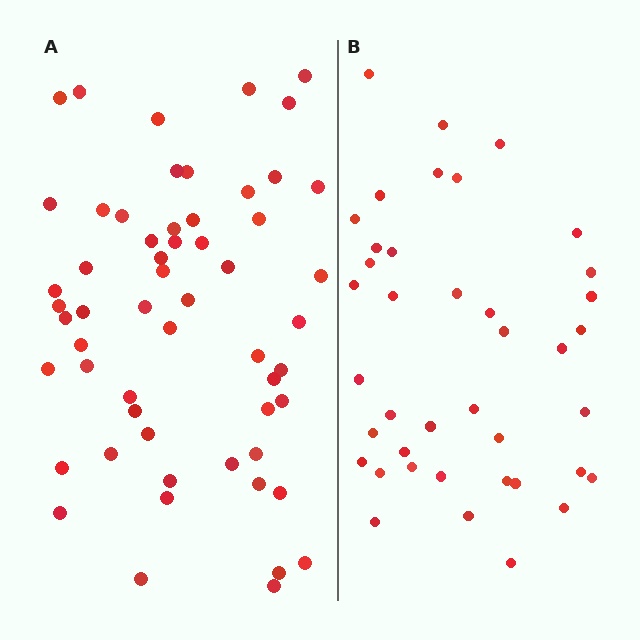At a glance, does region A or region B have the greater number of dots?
Region A (the left region) has more dots.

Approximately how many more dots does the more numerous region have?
Region A has approximately 15 more dots than region B.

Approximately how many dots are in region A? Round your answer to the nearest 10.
About 60 dots. (The exact count is 57, which rounds to 60.)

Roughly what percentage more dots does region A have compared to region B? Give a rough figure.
About 40% more.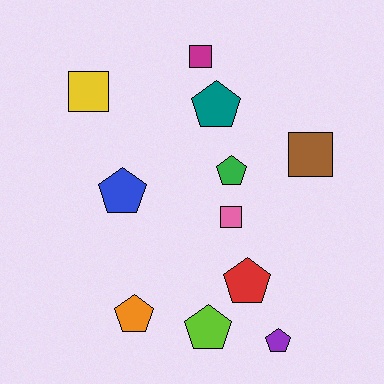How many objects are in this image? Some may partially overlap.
There are 11 objects.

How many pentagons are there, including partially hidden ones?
There are 7 pentagons.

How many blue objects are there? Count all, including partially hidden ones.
There is 1 blue object.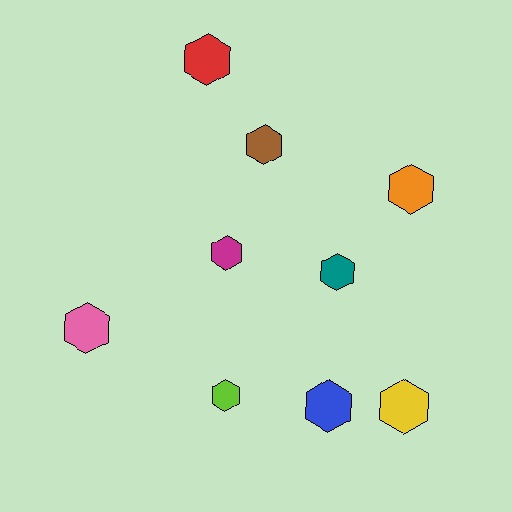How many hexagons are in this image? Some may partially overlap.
There are 9 hexagons.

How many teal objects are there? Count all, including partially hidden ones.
There is 1 teal object.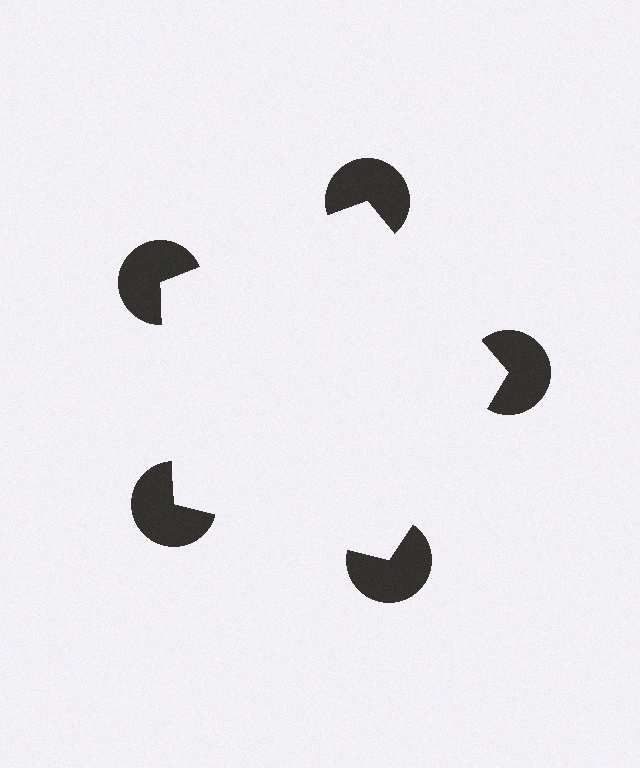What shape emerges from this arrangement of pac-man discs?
An illusory pentagon — its edges are inferred from the aligned wedge cuts in the pac-man discs, not physically drawn.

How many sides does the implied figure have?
5 sides.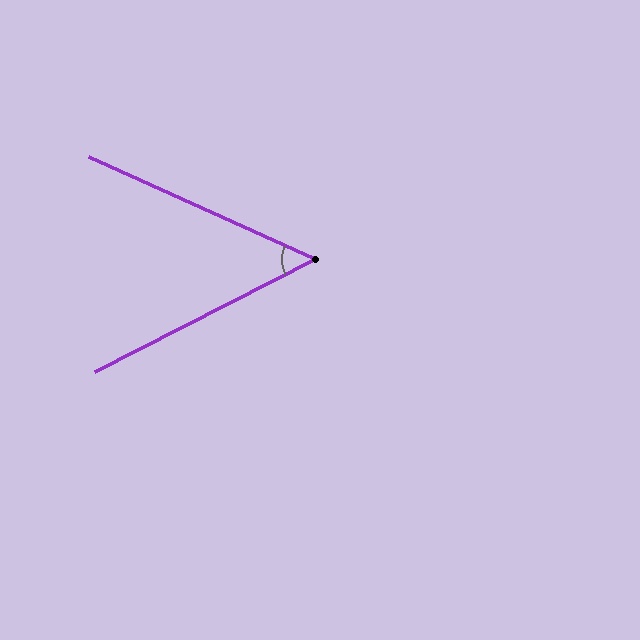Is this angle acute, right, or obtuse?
It is acute.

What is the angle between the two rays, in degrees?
Approximately 51 degrees.